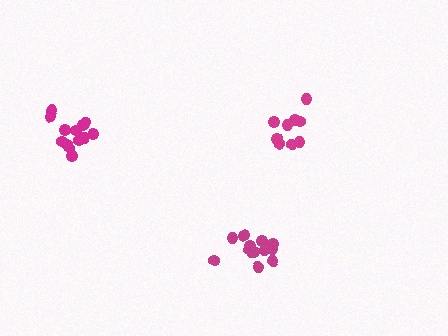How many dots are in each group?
Group 1: 13 dots, Group 2: 13 dots, Group 3: 9 dots (35 total).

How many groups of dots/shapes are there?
There are 3 groups.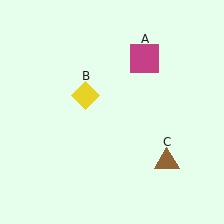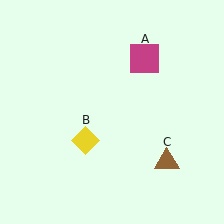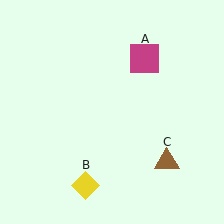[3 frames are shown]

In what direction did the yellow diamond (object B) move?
The yellow diamond (object B) moved down.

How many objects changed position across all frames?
1 object changed position: yellow diamond (object B).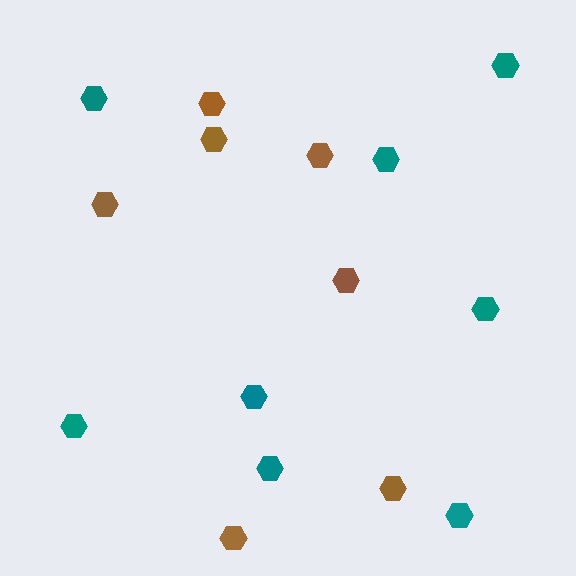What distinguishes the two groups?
There are 2 groups: one group of teal hexagons (8) and one group of brown hexagons (7).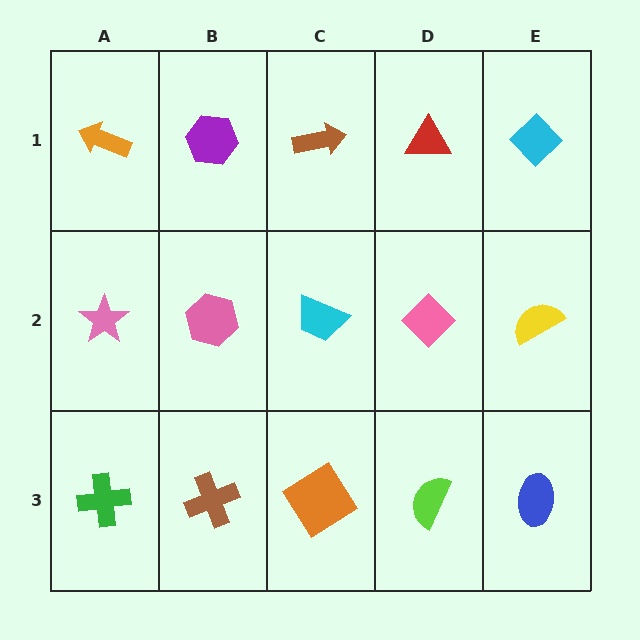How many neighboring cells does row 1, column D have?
3.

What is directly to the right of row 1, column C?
A red triangle.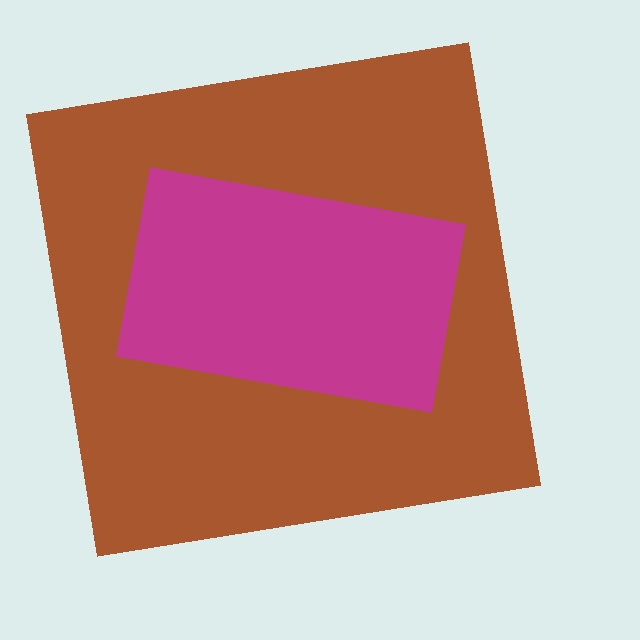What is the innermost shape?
The magenta rectangle.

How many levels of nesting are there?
2.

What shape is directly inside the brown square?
The magenta rectangle.